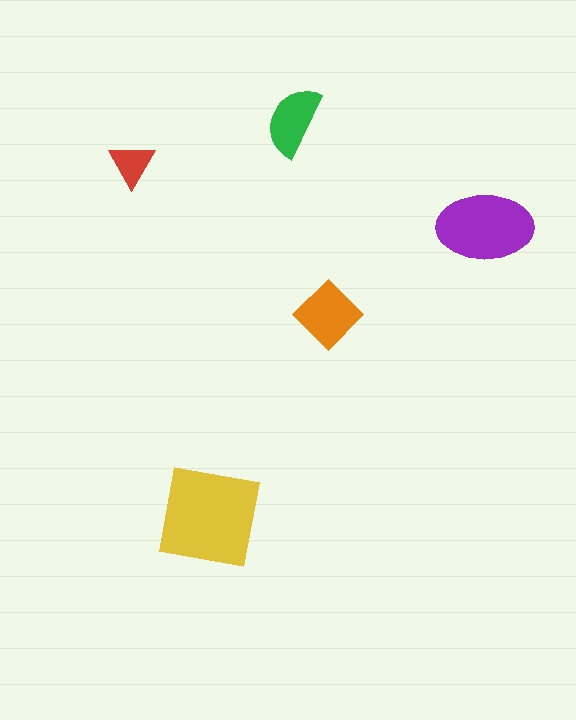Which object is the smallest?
The red triangle.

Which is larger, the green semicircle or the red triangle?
The green semicircle.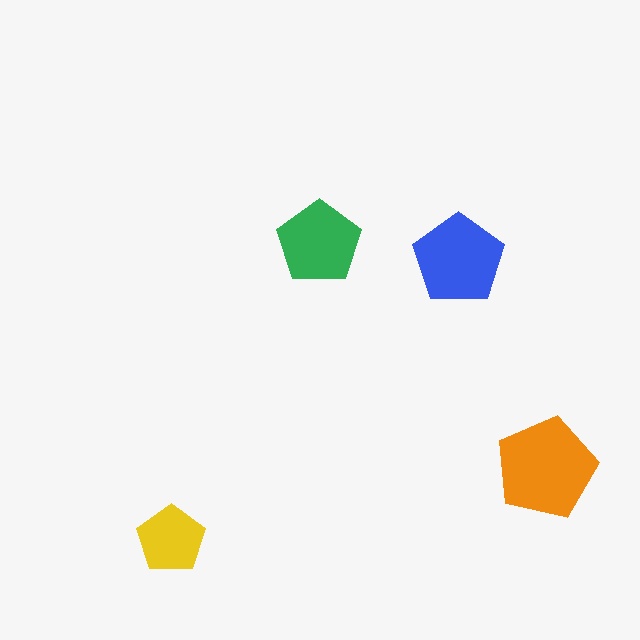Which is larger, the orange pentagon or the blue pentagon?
The orange one.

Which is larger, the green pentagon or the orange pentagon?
The orange one.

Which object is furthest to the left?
The yellow pentagon is leftmost.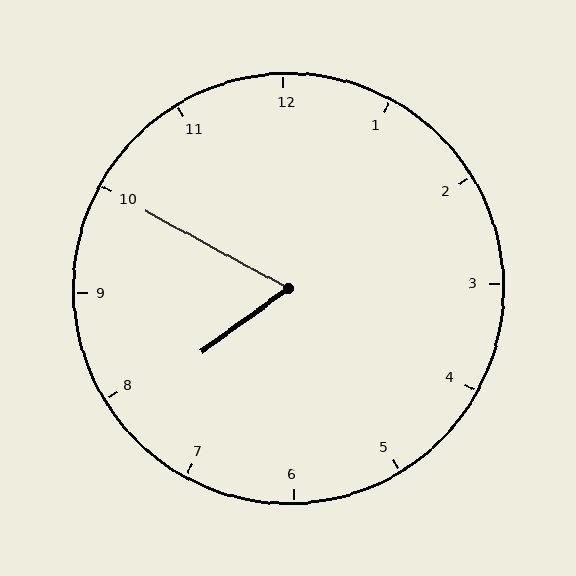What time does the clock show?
7:50.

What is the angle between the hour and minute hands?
Approximately 65 degrees.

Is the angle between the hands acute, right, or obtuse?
It is acute.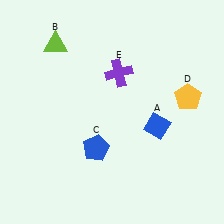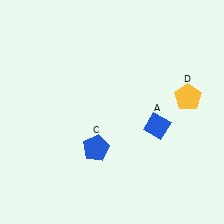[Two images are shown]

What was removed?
The lime triangle (B), the purple cross (E) were removed in Image 2.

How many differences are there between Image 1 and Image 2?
There are 2 differences between the two images.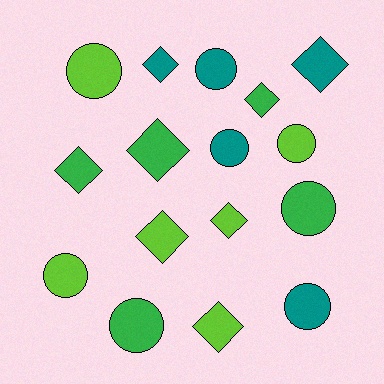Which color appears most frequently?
Lime, with 6 objects.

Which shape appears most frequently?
Diamond, with 8 objects.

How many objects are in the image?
There are 16 objects.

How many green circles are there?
There are 2 green circles.